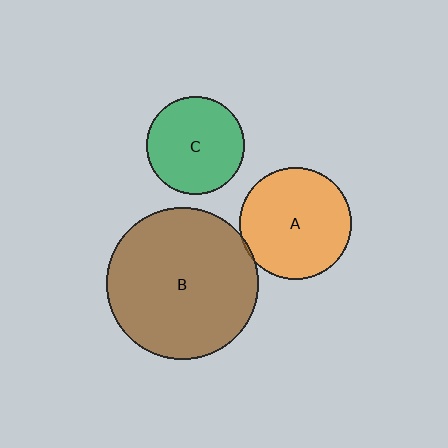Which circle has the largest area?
Circle B (brown).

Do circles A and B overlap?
Yes.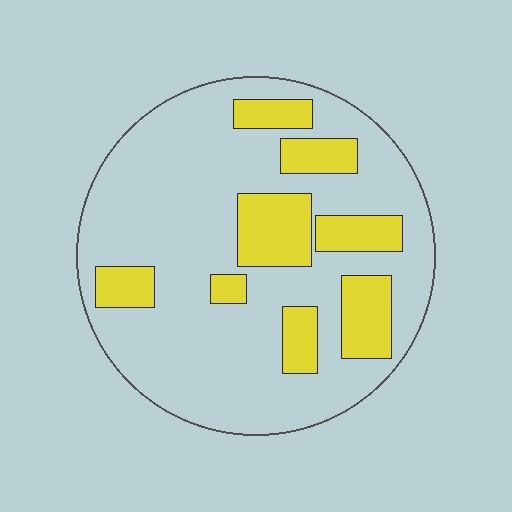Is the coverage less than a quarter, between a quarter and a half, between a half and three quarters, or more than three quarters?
Less than a quarter.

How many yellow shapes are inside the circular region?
8.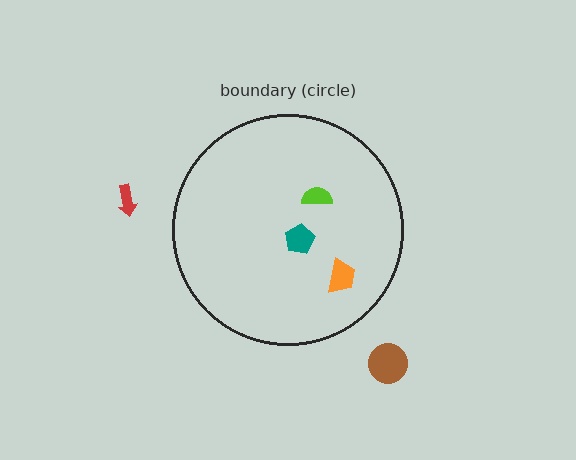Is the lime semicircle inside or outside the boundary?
Inside.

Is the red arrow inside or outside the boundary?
Outside.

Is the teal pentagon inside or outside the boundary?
Inside.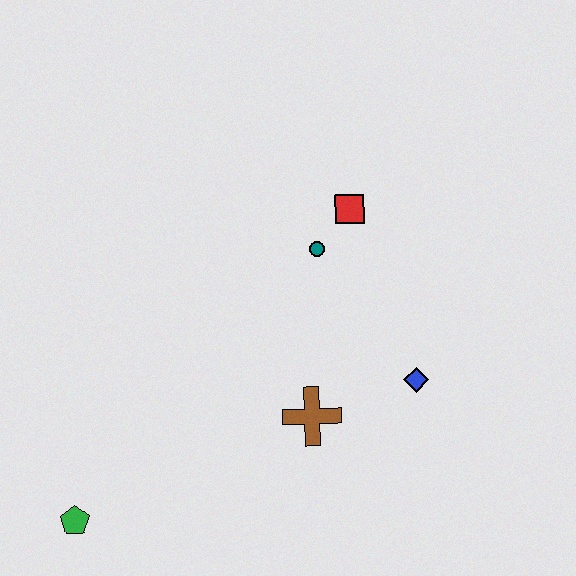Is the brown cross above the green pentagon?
Yes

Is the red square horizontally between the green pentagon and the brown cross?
No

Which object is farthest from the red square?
The green pentagon is farthest from the red square.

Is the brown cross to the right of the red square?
No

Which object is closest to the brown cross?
The blue diamond is closest to the brown cross.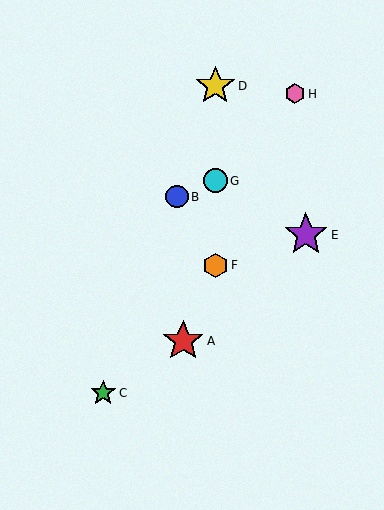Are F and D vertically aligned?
Yes, both are at x≈215.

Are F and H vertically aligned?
No, F is at x≈215 and H is at x≈295.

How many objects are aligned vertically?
3 objects (D, F, G) are aligned vertically.